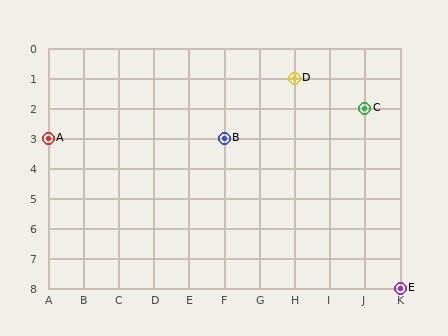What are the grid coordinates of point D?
Point D is at grid coordinates (H, 1).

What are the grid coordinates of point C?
Point C is at grid coordinates (J, 2).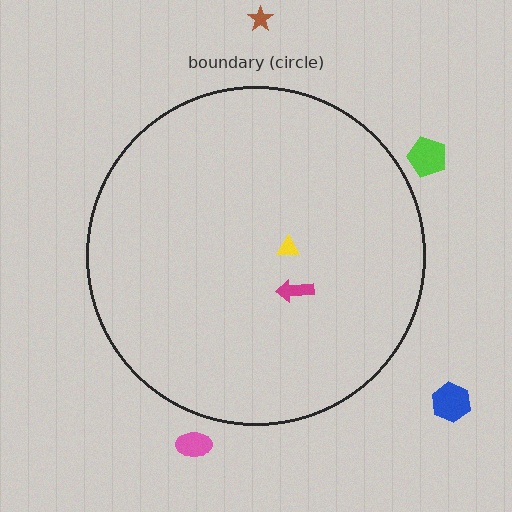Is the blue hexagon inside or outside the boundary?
Outside.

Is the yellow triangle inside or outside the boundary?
Inside.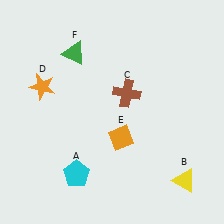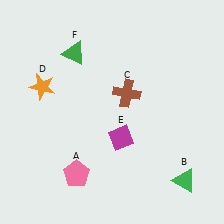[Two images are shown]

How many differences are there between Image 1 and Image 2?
There are 3 differences between the two images.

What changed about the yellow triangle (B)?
In Image 1, B is yellow. In Image 2, it changed to green.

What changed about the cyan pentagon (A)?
In Image 1, A is cyan. In Image 2, it changed to pink.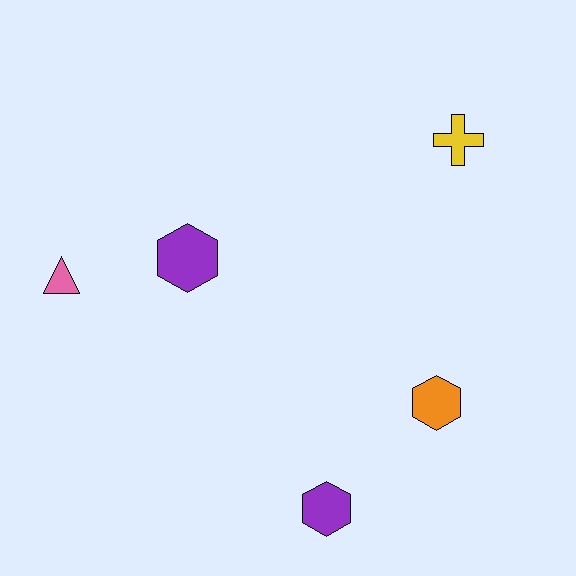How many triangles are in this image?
There is 1 triangle.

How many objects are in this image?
There are 5 objects.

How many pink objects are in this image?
There is 1 pink object.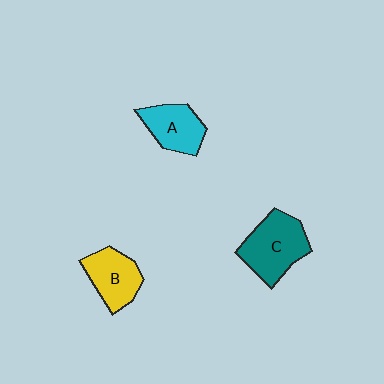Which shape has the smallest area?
Shape A (cyan).